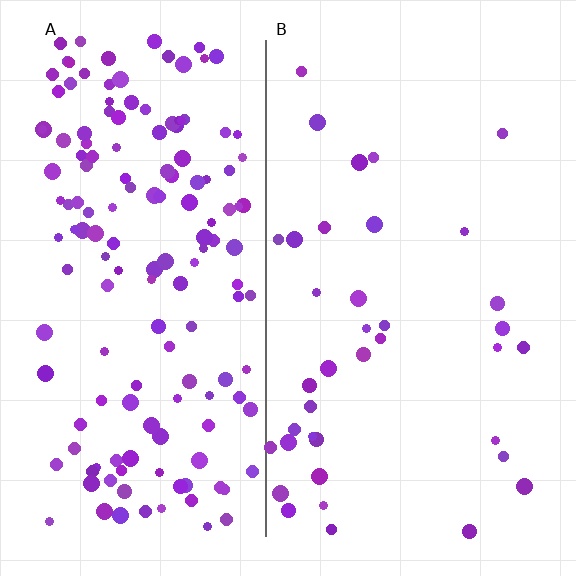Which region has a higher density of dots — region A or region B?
A (the left).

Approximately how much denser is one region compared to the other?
Approximately 4.1× — region A over region B.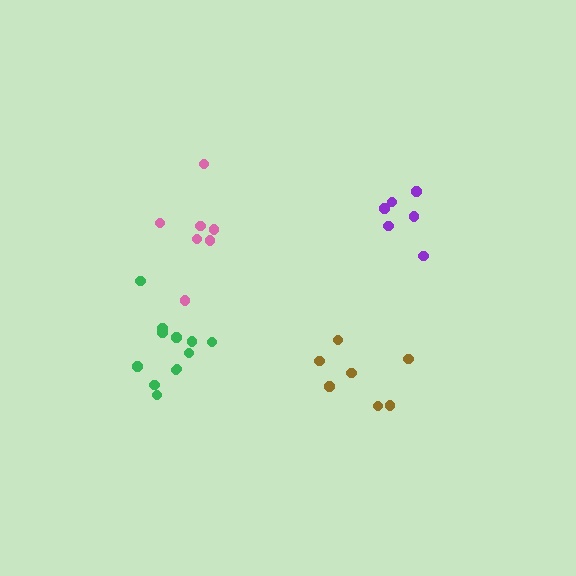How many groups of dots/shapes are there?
There are 4 groups.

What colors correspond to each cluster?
The clusters are colored: brown, pink, green, purple.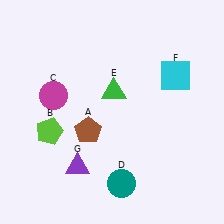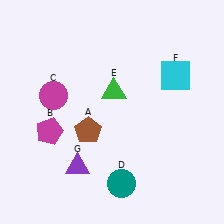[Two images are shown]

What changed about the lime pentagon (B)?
In Image 1, B is lime. In Image 2, it changed to magenta.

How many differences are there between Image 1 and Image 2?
There is 1 difference between the two images.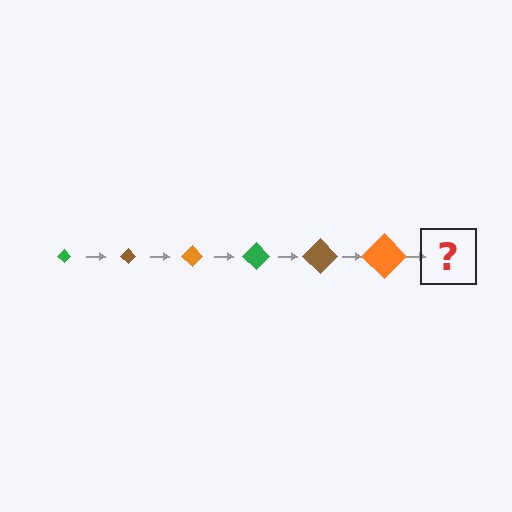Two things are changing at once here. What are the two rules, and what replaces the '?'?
The two rules are that the diamond grows larger each step and the color cycles through green, brown, and orange. The '?' should be a green diamond, larger than the previous one.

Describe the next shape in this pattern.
It should be a green diamond, larger than the previous one.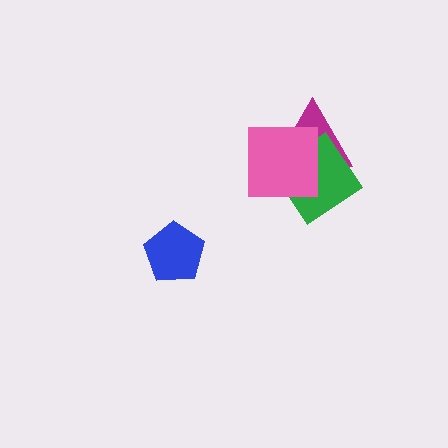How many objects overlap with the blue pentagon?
0 objects overlap with the blue pentagon.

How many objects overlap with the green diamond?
2 objects overlap with the green diamond.